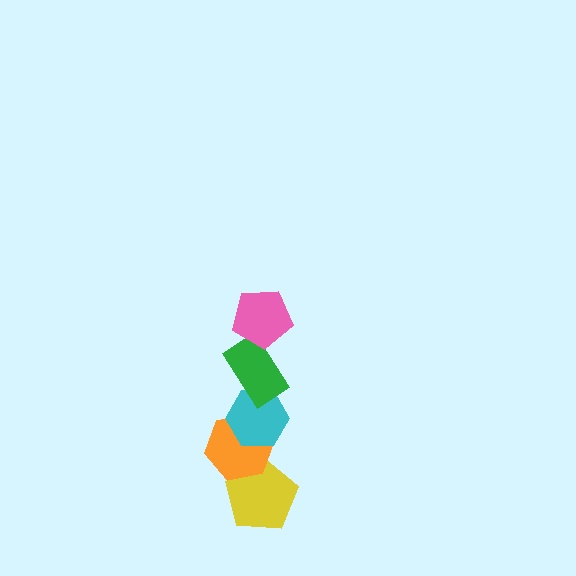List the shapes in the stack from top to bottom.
From top to bottom: the pink pentagon, the green rectangle, the cyan hexagon, the orange hexagon, the yellow pentagon.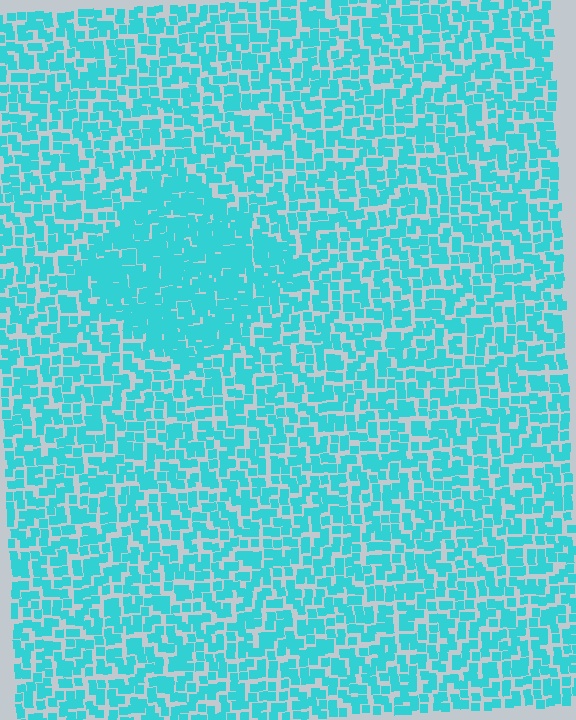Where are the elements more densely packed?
The elements are more densely packed inside the diamond boundary.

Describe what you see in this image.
The image contains small cyan elements arranged at two different densities. A diamond-shaped region is visible where the elements are more densely packed than the surrounding area.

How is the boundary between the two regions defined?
The boundary is defined by a change in element density (approximately 1.7x ratio). All elements are the same color, size, and shape.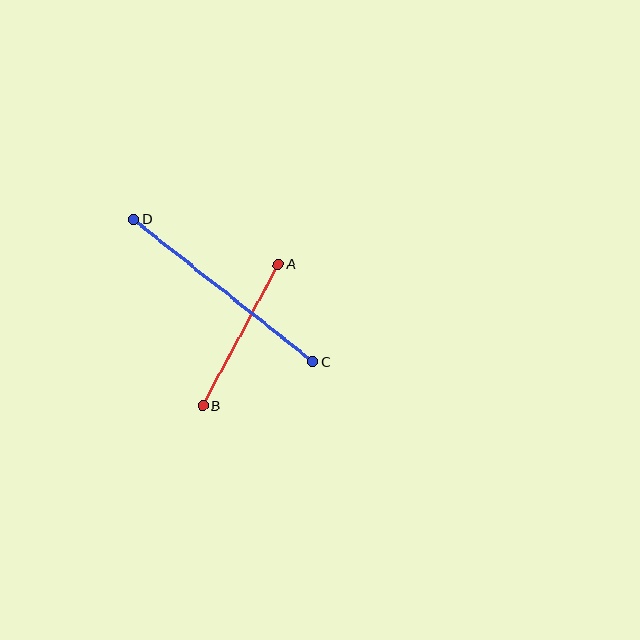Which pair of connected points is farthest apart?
Points C and D are farthest apart.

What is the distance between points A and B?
The distance is approximately 161 pixels.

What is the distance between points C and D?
The distance is approximately 229 pixels.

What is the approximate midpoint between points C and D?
The midpoint is at approximately (223, 290) pixels.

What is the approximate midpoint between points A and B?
The midpoint is at approximately (241, 335) pixels.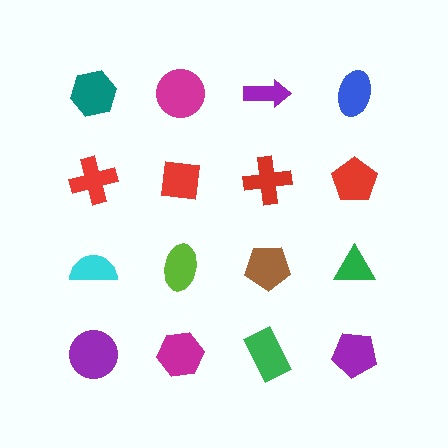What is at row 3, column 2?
A lime ellipse.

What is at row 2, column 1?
A red cross.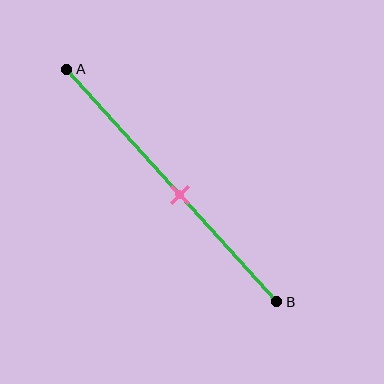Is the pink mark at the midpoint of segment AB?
No, the mark is at about 55% from A, not at the 50% midpoint.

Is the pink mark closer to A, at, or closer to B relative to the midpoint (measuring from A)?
The pink mark is closer to point B than the midpoint of segment AB.